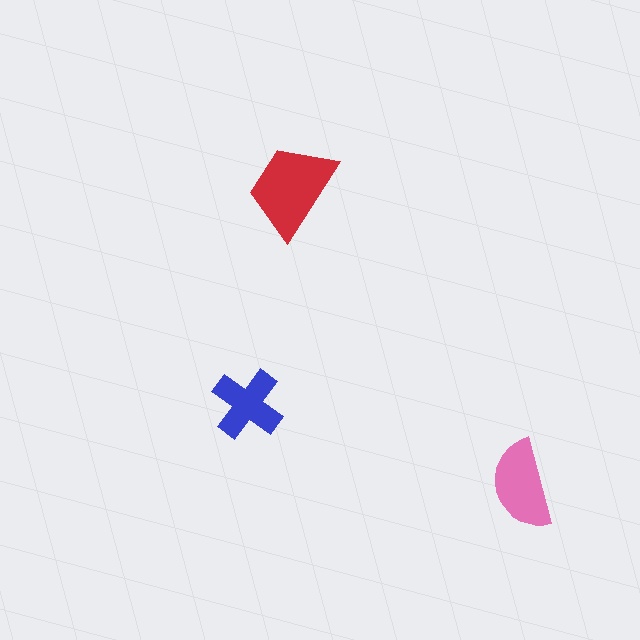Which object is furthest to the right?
The pink semicircle is rightmost.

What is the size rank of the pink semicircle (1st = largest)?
2nd.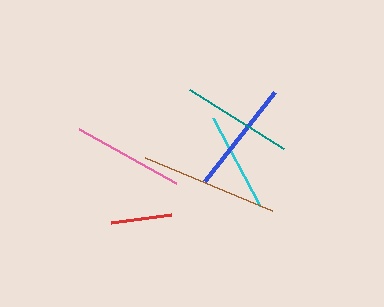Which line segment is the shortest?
The red line is the shortest at approximately 60 pixels.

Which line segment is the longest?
The brown line is the longest at approximately 138 pixels.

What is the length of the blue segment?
The blue segment is approximately 113 pixels long.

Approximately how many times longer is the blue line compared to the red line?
The blue line is approximately 1.9 times the length of the red line.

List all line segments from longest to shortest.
From longest to shortest: brown, blue, teal, pink, cyan, red.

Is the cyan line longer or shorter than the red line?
The cyan line is longer than the red line.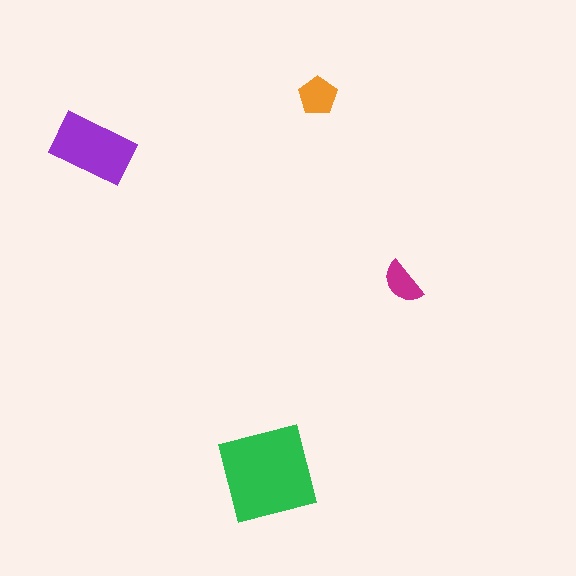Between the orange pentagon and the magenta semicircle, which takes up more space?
The orange pentagon.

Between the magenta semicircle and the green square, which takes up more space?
The green square.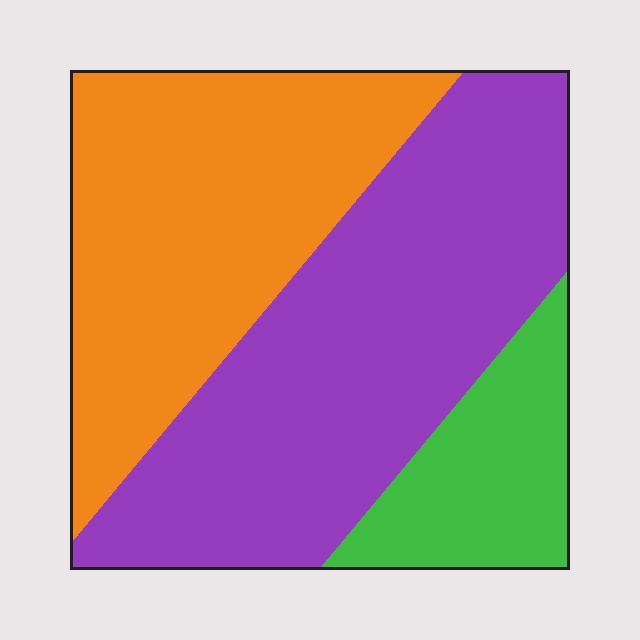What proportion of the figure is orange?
Orange covers 38% of the figure.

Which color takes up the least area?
Green, at roughly 15%.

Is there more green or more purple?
Purple.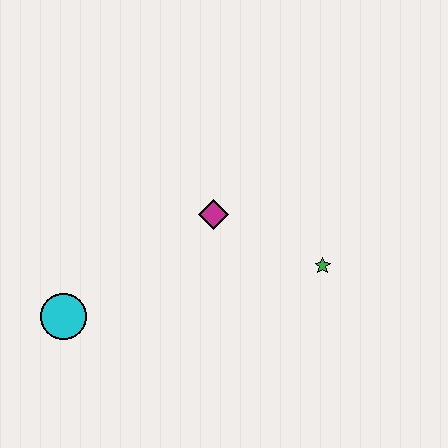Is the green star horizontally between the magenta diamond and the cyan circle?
No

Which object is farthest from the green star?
The cyan circle is farthest from the green star.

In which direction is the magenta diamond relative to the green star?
The magenta diamond is to the left of the green star.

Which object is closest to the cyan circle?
The magenta diamond is closest to the cyan circle.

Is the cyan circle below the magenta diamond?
Yes